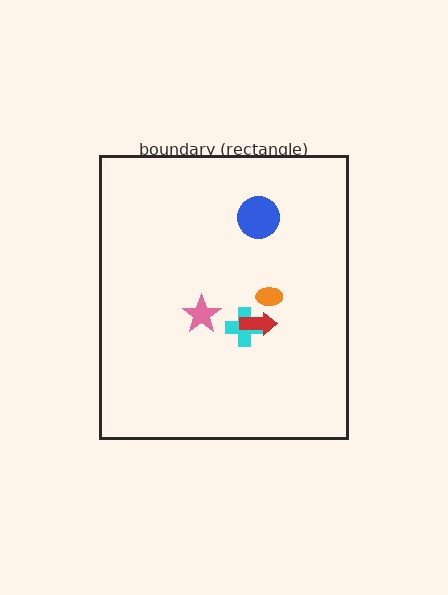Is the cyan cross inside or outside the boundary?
Inside.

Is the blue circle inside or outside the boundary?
Inside.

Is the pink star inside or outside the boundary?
Inside.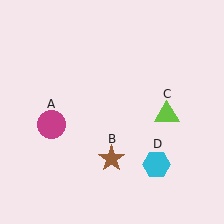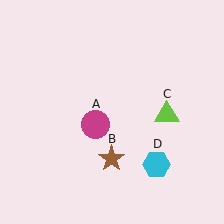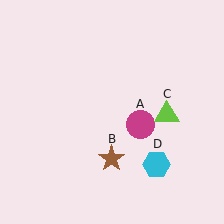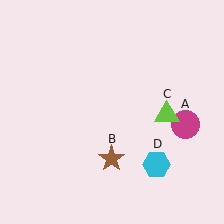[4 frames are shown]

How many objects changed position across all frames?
1 object changed position: magenta circle (object A).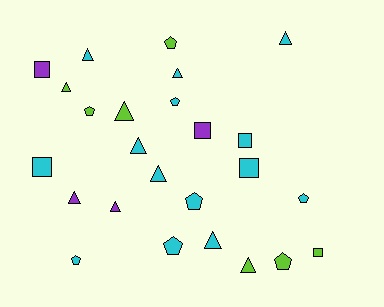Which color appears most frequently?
Cyan, with 14 objects.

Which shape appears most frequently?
Triangle, with 11 objects.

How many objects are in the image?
There are 25 objects.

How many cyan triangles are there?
There are 6 cyan triangles.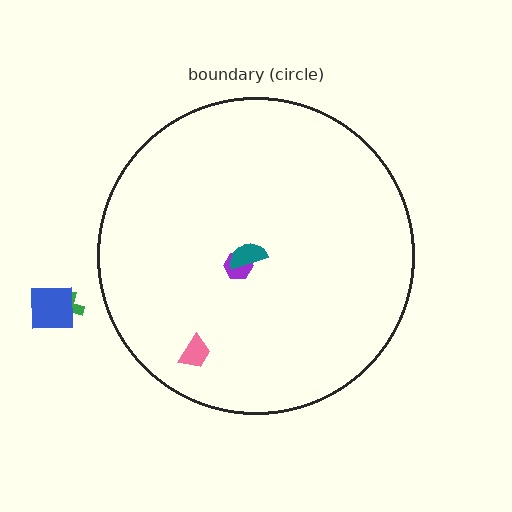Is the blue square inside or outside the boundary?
Outside.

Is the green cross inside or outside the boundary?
Outside.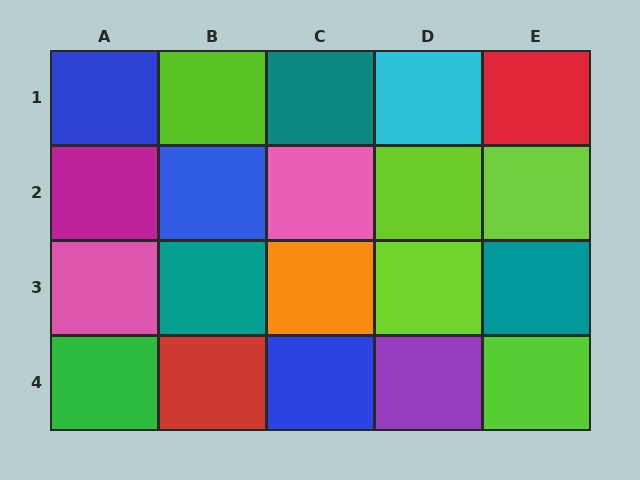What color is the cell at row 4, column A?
Green.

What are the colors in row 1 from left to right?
Blue, lime, teal, cyan, red.